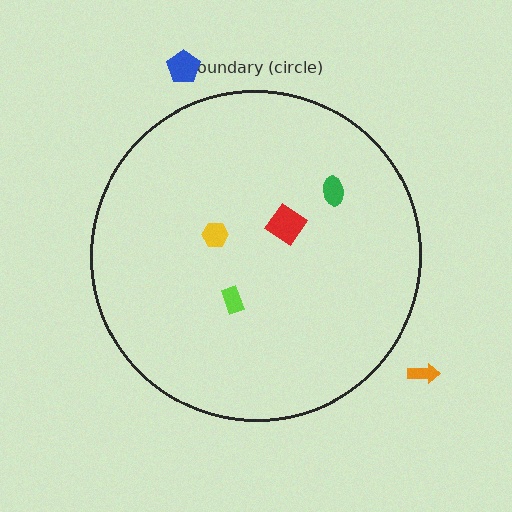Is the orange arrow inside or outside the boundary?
Outside.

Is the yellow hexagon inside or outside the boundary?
Inside.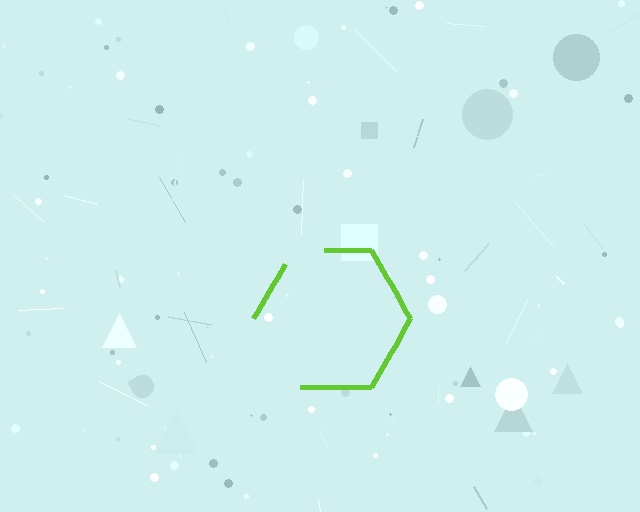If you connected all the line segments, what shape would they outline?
They would outline a hexagon.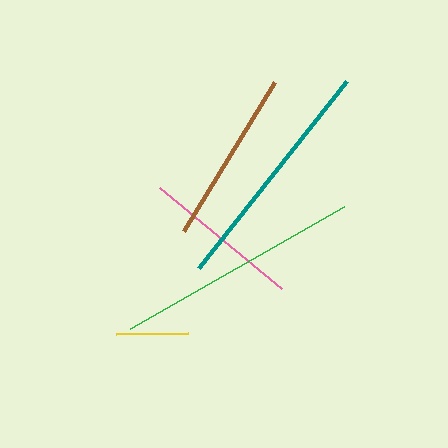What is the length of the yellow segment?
The yellow segment is approximately 72 pixels long.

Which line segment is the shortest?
The yellow line is the shortest at approximately 72 pixels.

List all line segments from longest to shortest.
From longest to shortest: green, teal, brown, pink, yellow.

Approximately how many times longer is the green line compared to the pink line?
The green line is approximately 1.6 times the length of the pink line.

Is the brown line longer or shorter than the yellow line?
The brown line is longer than the yellow line.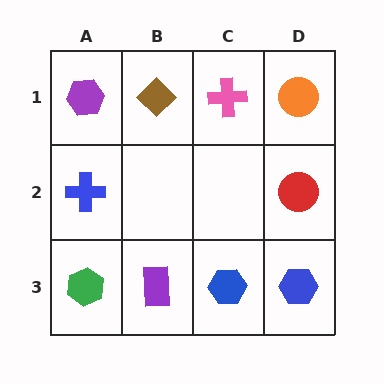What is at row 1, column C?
A pink cross.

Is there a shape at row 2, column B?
No, that cell is empty.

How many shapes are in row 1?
4 shapes.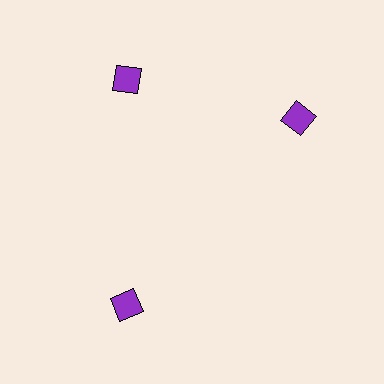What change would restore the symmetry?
The symmetry would be restored by rotating it back into even spacing with its neighbors so that all 3 squares sit at equal angles and equal distance from the center.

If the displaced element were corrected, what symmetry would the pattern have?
It would have 3-fold rotational symmetry — the pattern would map onto itself every 120 degrees.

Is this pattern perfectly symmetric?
No. The 3 purple squares are arranged in a ring, but one element near the 3 o'clock position is rotated out of alignment along the ring, breaking the 3-fold rotational symmetry.